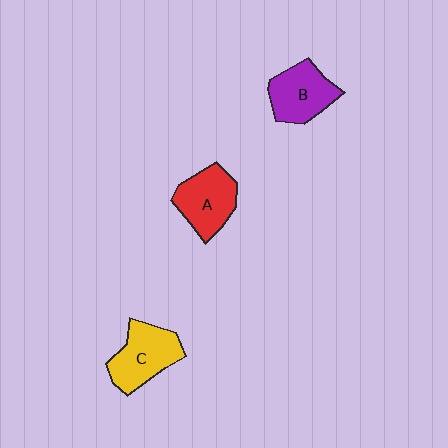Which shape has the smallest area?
Shape B (purple).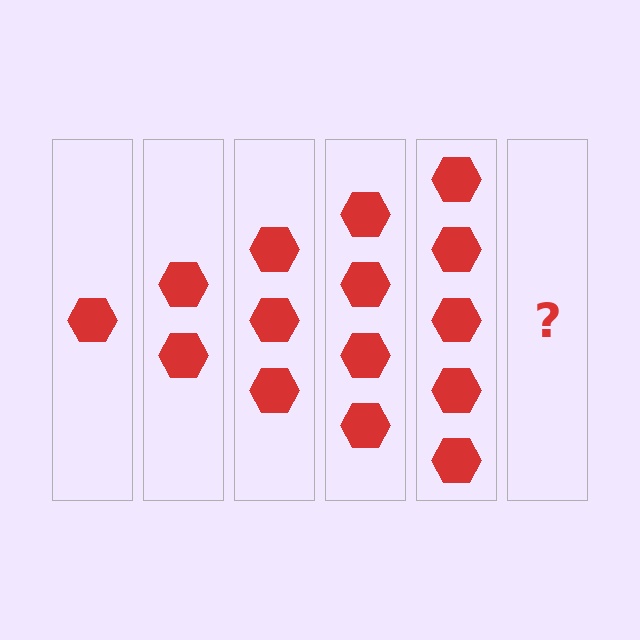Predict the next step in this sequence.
The next step is 6 hexagons.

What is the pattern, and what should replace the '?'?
The pattern is that each step adds one more hexagon. The '?' should be 6 hexagons.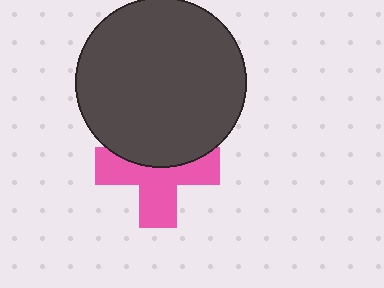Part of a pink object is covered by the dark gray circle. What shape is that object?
It is a cross.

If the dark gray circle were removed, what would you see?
You would see the complete pink cross.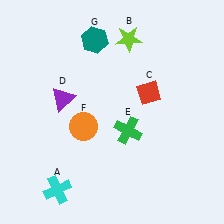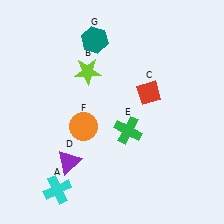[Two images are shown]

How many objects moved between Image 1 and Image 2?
2 objects moved between the two images.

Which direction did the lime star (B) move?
The lime star (B) moved left.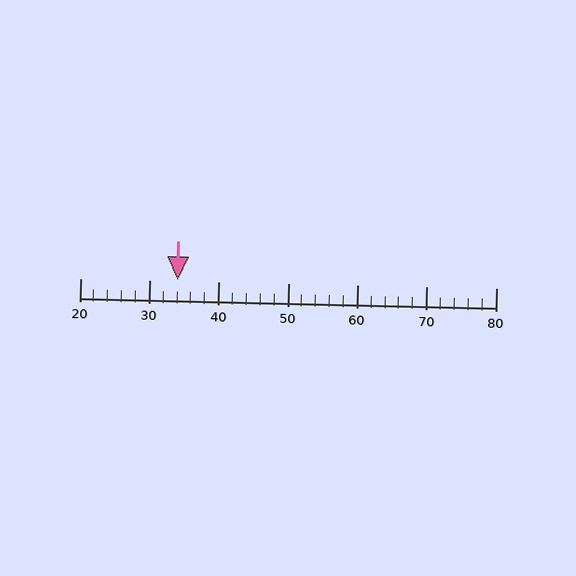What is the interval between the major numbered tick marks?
The major tick marks are spaced 10 units apart.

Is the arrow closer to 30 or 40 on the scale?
The arrow is closer to 30.